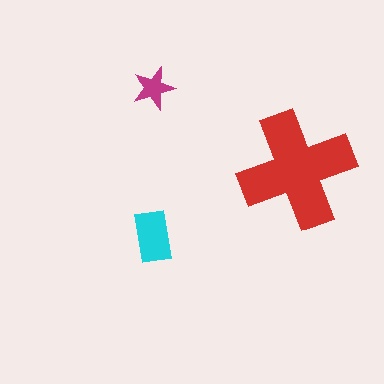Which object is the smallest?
The magenta star.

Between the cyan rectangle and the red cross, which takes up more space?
The red cross.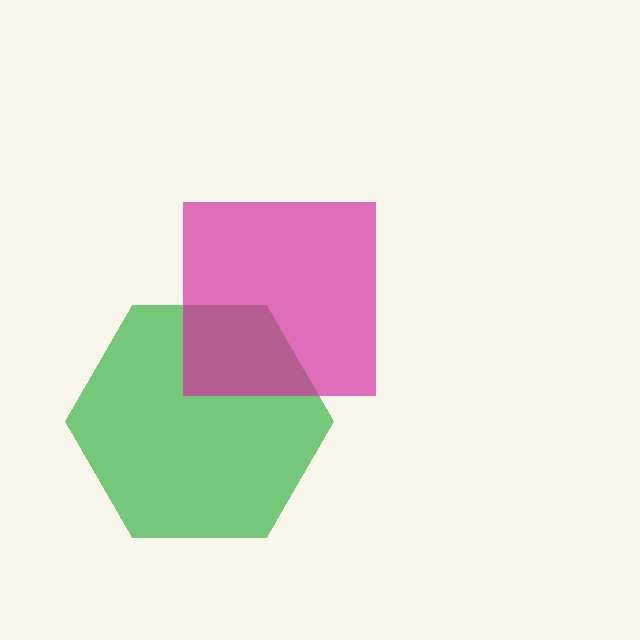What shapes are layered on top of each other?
The layered shapes are: a green hexagon, a magenta square.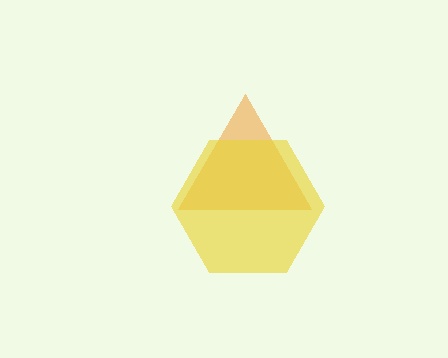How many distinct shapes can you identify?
There are 2 distinct shapes: an orange triangle, a yellow hexagon.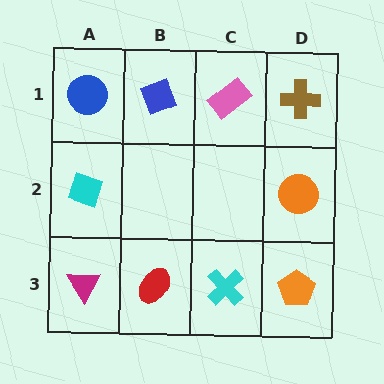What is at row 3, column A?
A magenta triangle.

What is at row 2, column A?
A cyan diamond.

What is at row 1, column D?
A brown cross.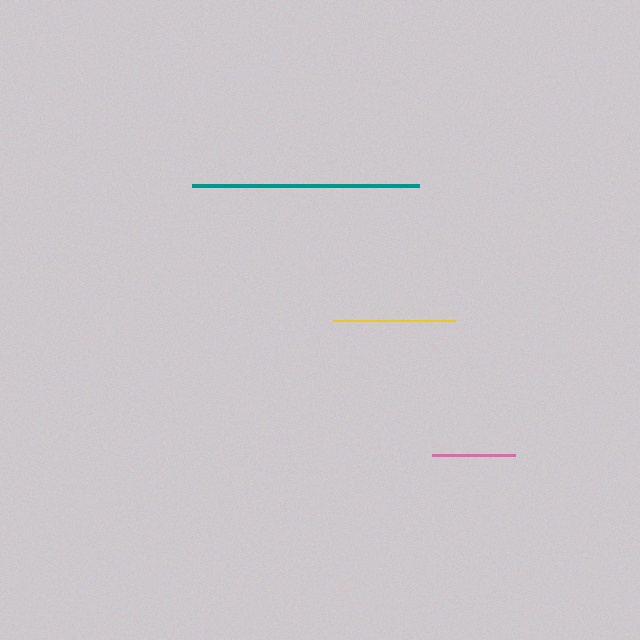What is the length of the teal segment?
The teal segment is approximately 227 pixels long.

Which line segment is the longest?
The teal line is the longest at approximately 227 pixels.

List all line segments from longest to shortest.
From longest to shortest: teal, yellow, pink.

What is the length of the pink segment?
The pink segment is approximately 83 pixels long.